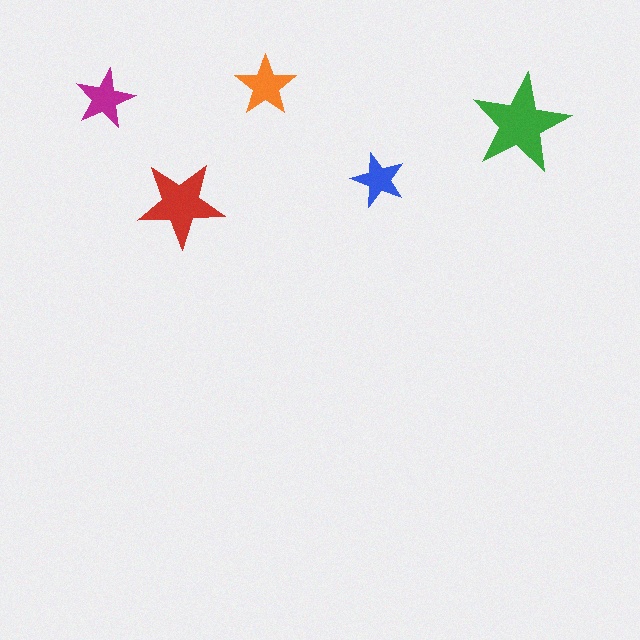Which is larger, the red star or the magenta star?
The red one.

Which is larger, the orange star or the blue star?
The orange one.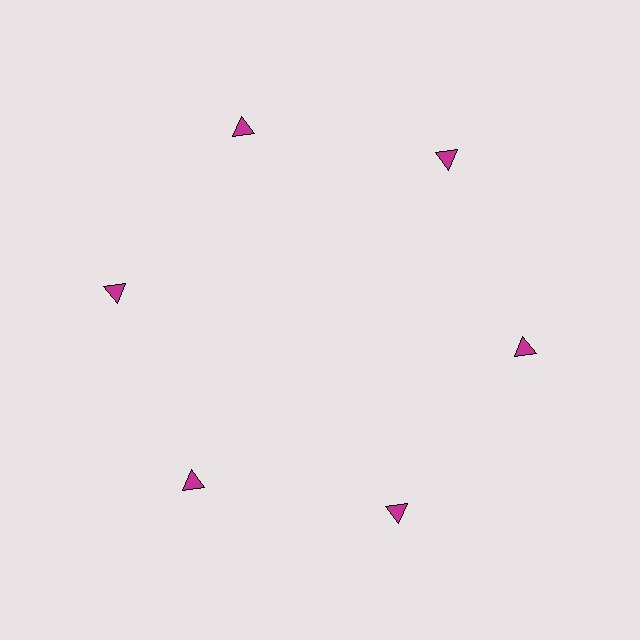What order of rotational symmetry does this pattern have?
This pattern has 6-fold rotational symmetry.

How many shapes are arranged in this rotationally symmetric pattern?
There are 6 shapes, arranged in 6 groups of 1.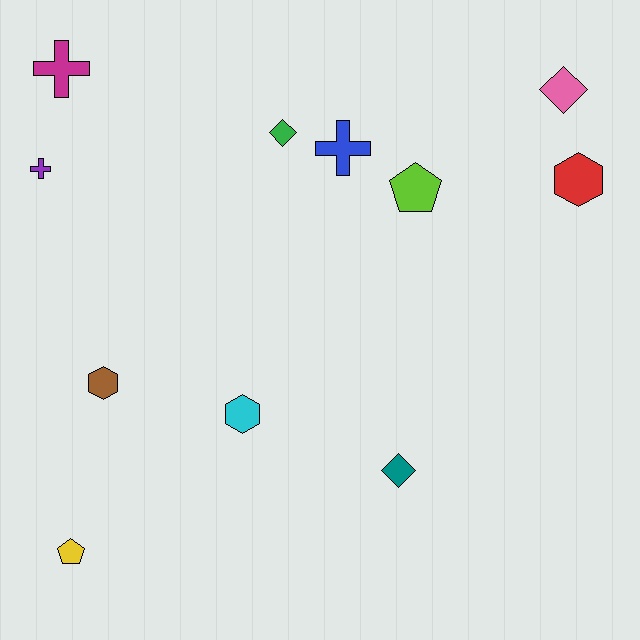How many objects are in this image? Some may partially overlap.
There are 11 objects.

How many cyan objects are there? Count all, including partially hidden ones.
There is 1 cyan object.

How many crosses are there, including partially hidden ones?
There are 3 crosses.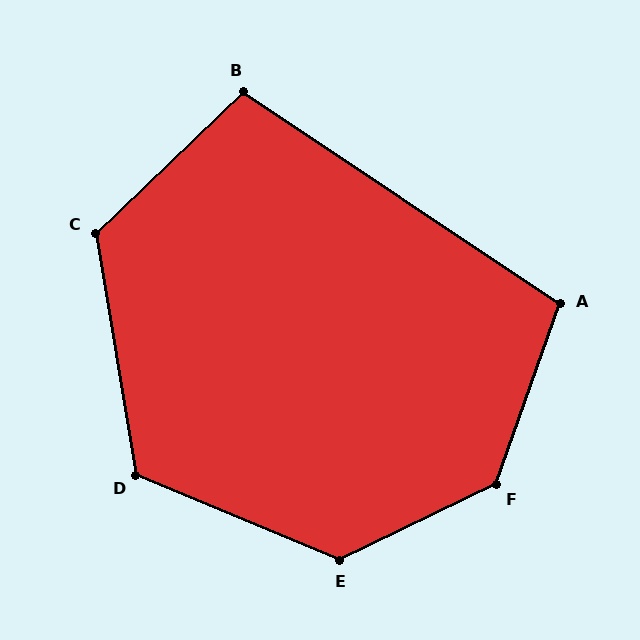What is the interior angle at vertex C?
Approximately 124 degrees (obtuse).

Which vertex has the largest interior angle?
F, at approximately 135 degrees.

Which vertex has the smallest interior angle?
B, at approximately 103 degrees.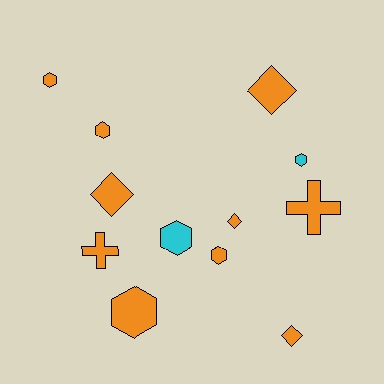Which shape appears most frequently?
Hexagon, with 6 objects.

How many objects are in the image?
There are 12 objects.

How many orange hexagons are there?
There are 4 orange hexagons.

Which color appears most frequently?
Orange, with 10 objects.